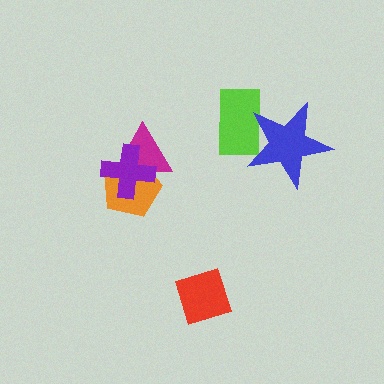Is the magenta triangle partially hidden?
Yes, it is partially covered by another shape.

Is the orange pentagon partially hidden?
Yes, it is partially covered by another shape.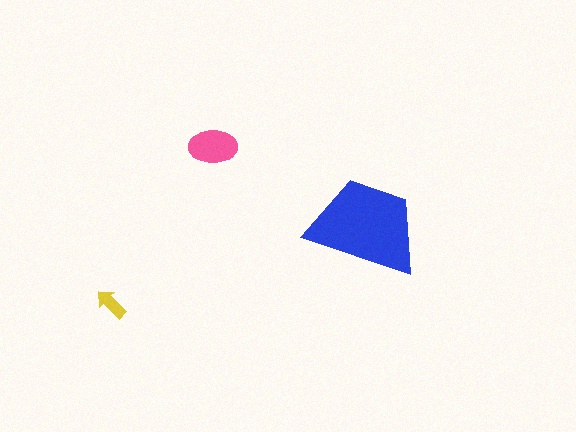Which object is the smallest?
The yellow arrow.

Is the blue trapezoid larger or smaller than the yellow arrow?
Larger.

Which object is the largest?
The blue trapezoid.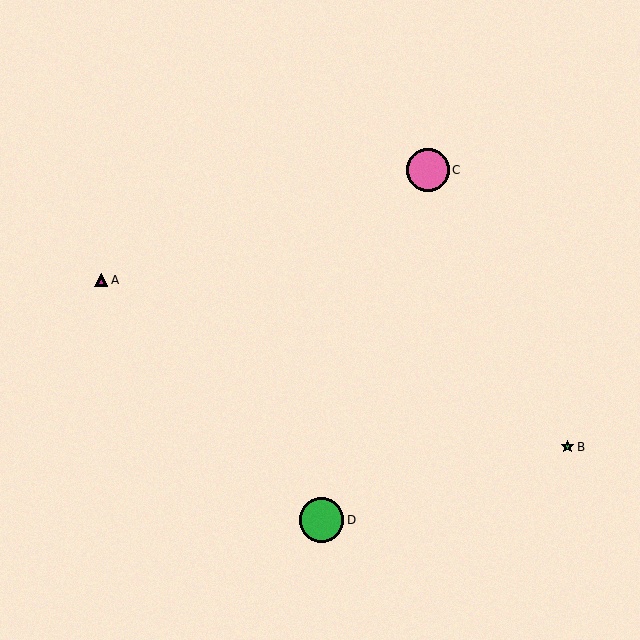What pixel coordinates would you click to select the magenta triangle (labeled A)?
Click at (101, 280) to select the magenta triangle A.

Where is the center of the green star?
The center of the green star is at (567, 447).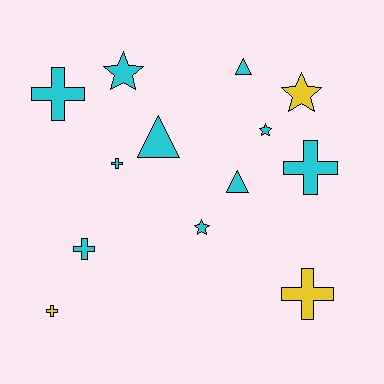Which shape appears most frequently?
Cross, with 6 objects.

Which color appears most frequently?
Cyan, with 10 objects.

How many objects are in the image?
There are 13 objects.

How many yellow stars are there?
There is 1 yellow star.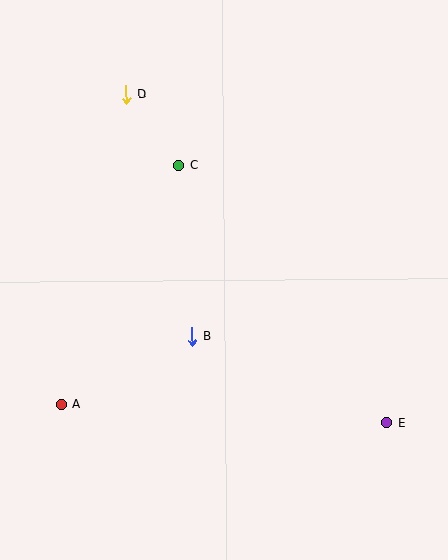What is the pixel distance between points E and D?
The distance between E and D is 420 pixels.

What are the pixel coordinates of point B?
Point B is at (192, 337).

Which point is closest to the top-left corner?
Point D is closest to the top-left corner.